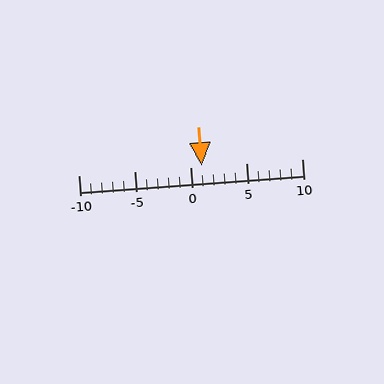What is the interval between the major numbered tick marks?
The major tick marks are spaced 5 units apart.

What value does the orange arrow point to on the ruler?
The orange arrow points to approximately 1.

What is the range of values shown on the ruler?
The ruler shows values from -10 to 10.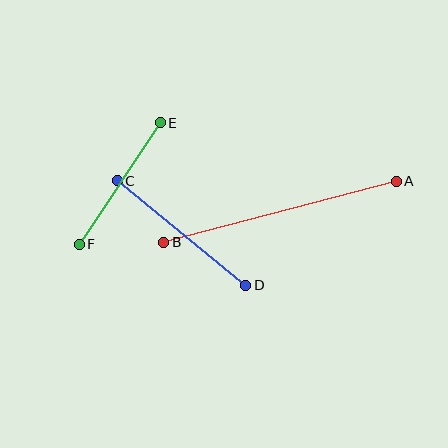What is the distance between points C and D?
The distance is approximately 166 pixels.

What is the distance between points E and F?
The distance is approximately 146 pixels.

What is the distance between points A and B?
The distance is approximately 240 pixels.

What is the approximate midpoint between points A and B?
The midpoint is at approximately (280, 212) pixels.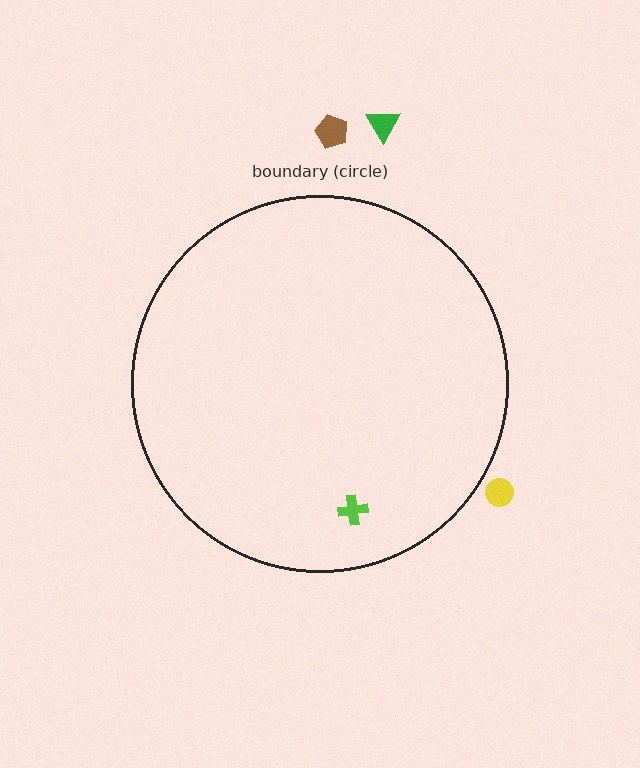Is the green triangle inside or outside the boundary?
Outside.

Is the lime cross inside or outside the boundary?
Inside.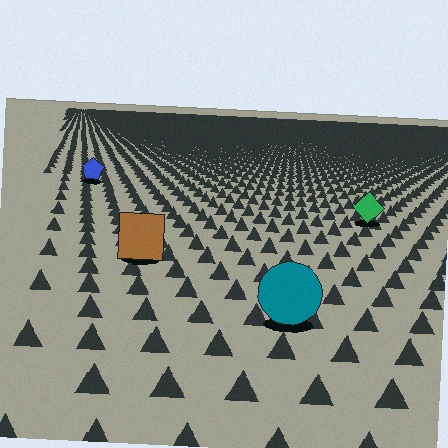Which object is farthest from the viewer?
The blue pentagon is farthest from the viewer. It appears smaller and the ground texture around it is denser.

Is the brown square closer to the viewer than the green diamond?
Yes. The brown square is closer — you can tell from the texture gradient: the ground texture is coarser near it.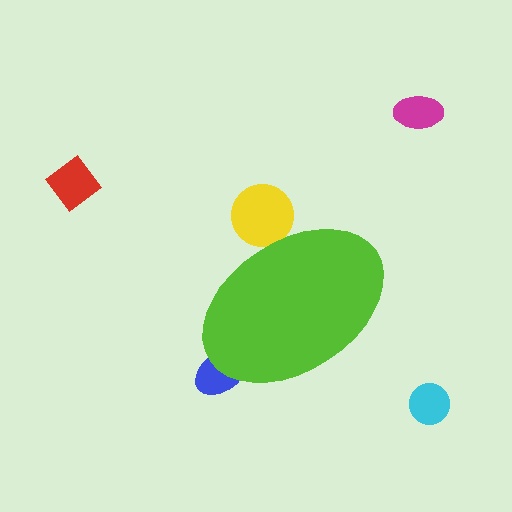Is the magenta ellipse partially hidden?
No, the magenta ellipse is fully visible.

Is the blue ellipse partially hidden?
Yes, the blue ellipse is partially hidden behind the lime ellipse.